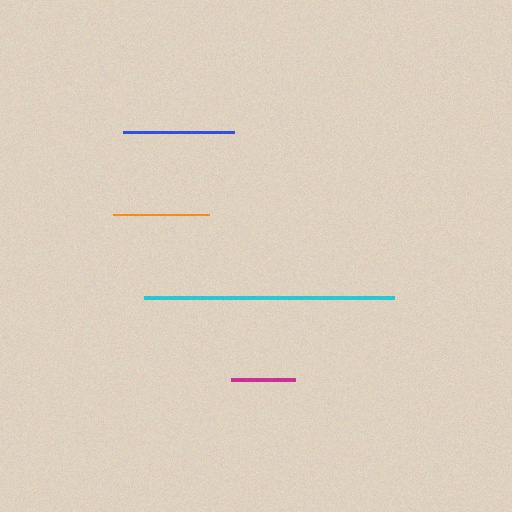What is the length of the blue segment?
The blue segment is approximately 111 pixels long.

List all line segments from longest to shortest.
From longest to shortest: cyan, blue, orange, magenta.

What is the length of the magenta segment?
The magenta segment is approximately 64 pixels long.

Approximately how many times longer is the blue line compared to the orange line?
The blue line is approximately 1.2 times the length of the orange line.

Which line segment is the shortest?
The magenta line is the shortest at approximately 64 pixels.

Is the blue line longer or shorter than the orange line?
The blue line is longer than the orange line.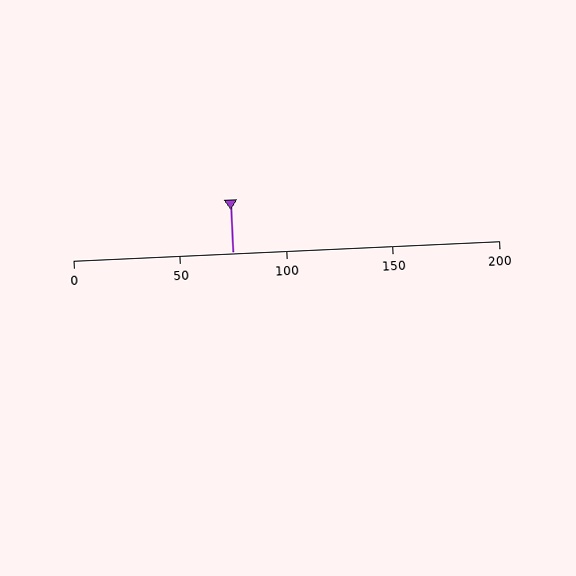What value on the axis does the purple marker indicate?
The marker indicates approximately 75.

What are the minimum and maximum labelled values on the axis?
The axis runs from 0 to 200.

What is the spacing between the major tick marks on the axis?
The major ticks are spaced 50 apart.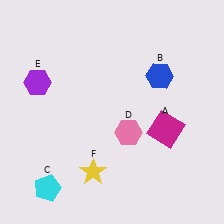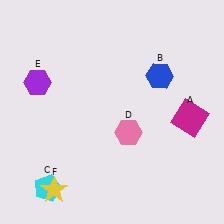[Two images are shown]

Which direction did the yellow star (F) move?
The yellow star (F) moved left.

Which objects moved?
The objects that moved are: the magenta square (A), the yellow star (F).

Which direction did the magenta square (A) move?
The magenta square (A) moved right.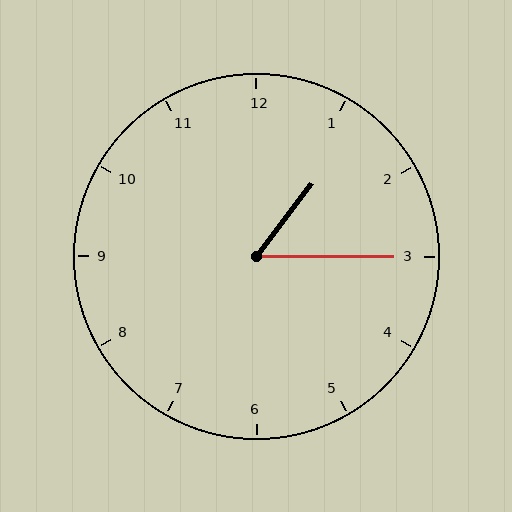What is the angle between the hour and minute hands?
Approximately 52 degrees.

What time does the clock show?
1:15.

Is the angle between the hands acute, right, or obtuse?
It is acute.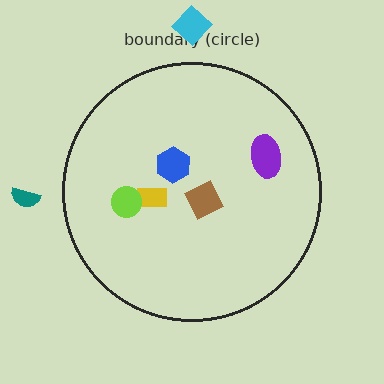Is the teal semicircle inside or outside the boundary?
Outside.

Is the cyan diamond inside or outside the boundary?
Outside.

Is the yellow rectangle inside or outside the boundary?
Inside.